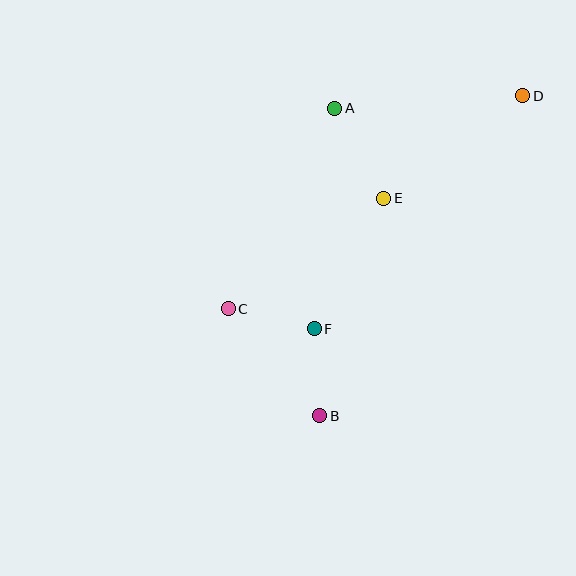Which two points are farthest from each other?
Points B and D are farthest from each other.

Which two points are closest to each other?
Points B and F are closest to each other.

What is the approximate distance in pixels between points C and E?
The distance between C and E is approximately 191 pixels.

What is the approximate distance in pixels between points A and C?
The distance between A and C is approximately 227 pixels.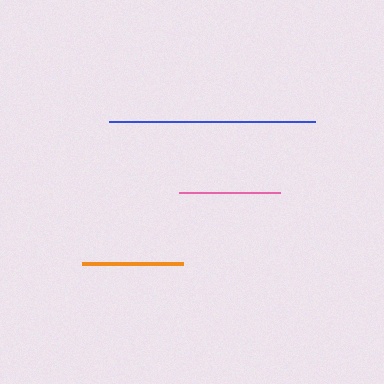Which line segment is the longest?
The blue line is the longest at approximately 206 pixels.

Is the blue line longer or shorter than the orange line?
The blue line is longer than the orange line.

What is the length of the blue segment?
The blue segment is approximately 206 pixels long.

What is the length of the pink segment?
The pink segment is approximately 100 pixels long.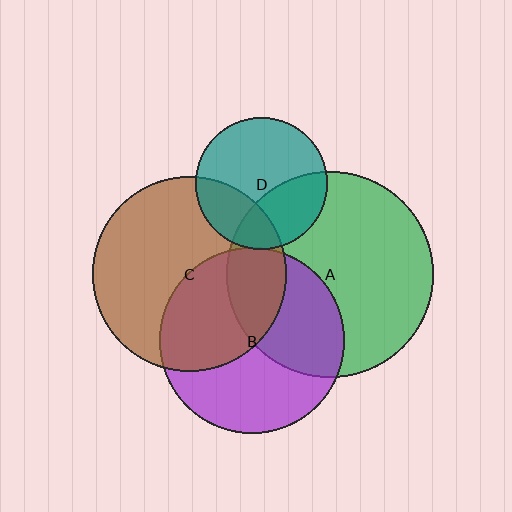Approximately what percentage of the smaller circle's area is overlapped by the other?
Approximately 25%.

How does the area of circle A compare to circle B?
Approximately 1.2 times.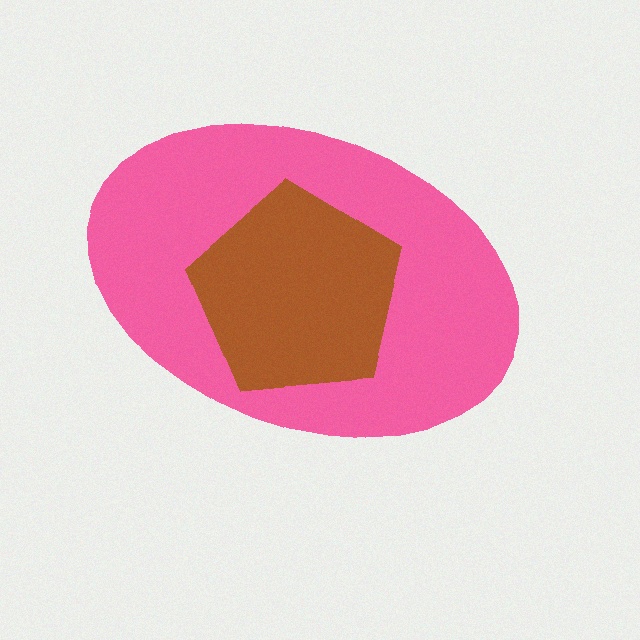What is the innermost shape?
The brown pentagon.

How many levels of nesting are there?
2.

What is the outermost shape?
The pink ellipse.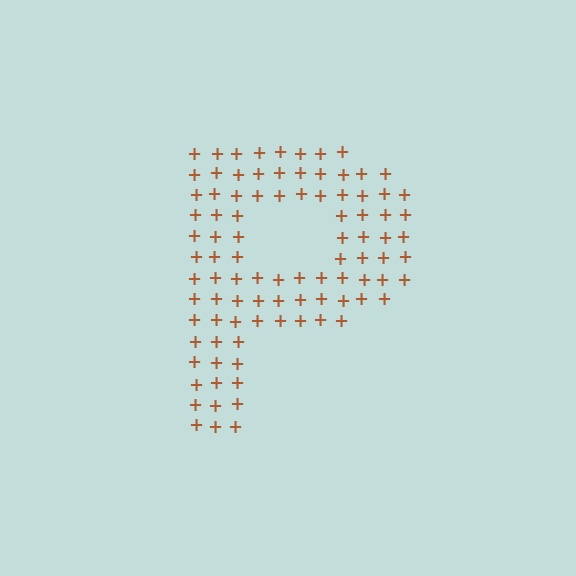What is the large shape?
The large shape is the letter P.